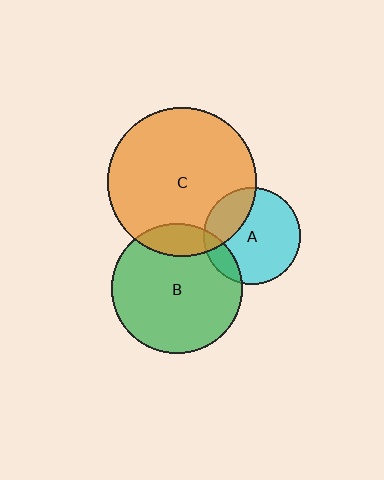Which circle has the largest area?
Circle C (orange).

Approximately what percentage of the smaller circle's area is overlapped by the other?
Approximately 25%.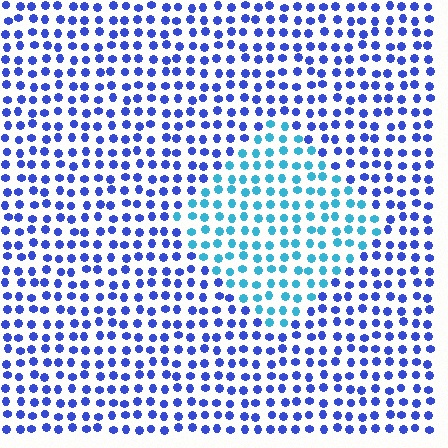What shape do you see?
I see a diamond.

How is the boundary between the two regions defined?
The boundary is defined purely by a slight shift in hue (about 41 degrees). Spacing, size, and orientation are identical on both sides.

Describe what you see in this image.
The image is filled with small blue elements in a uniform arrangement. A diamond-shaped region is visible where the elements are tinted to a slightly different hue, forming a subtle color boundary.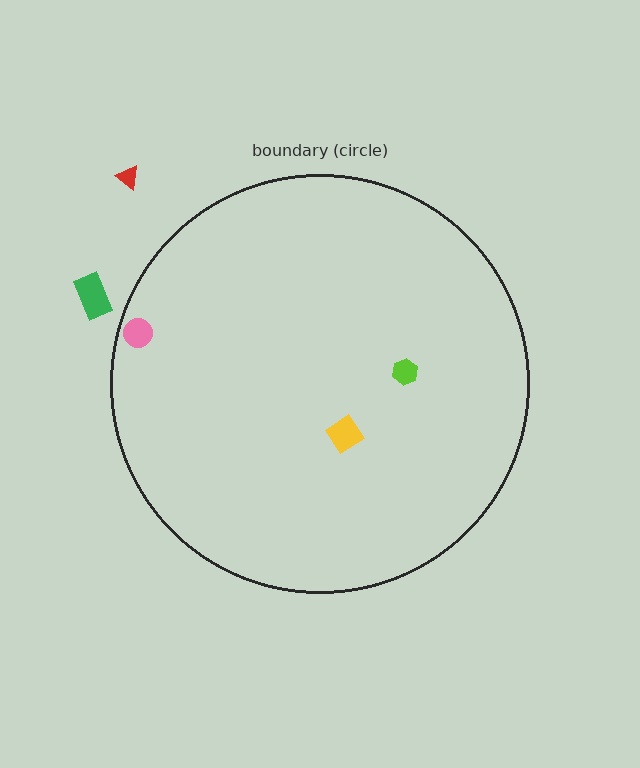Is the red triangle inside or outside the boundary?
Outside.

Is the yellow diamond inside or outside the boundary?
Inside.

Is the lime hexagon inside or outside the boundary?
Inside.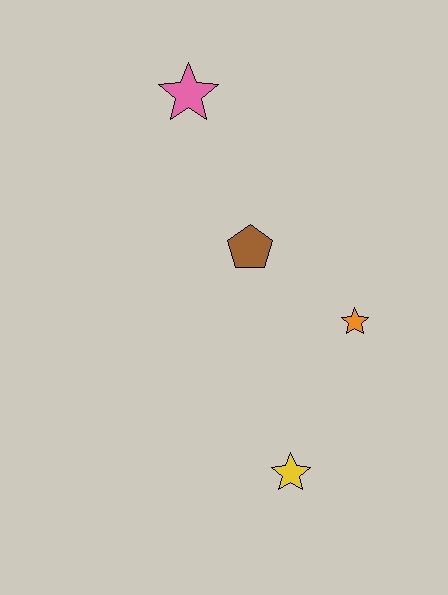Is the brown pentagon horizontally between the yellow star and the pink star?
Yes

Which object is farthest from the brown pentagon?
The yellow star is farthest from the brown pentagon.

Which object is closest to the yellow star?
The orange star is closest to the yellow star.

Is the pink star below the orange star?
No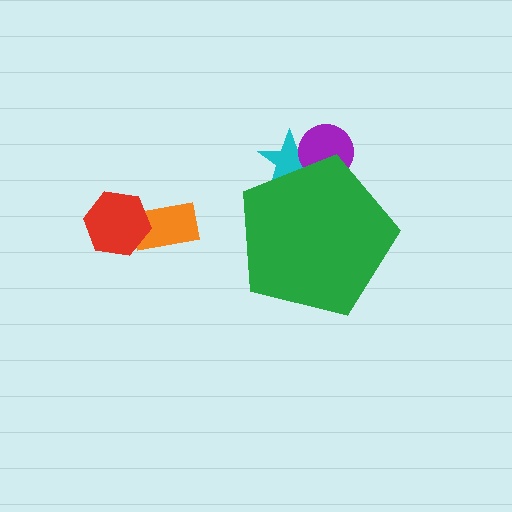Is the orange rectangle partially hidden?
No, the orange rectangle is fully visible.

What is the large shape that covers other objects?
A green pentagon.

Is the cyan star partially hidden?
Yes, the cyan star is partially hidden behind the green pentagon.